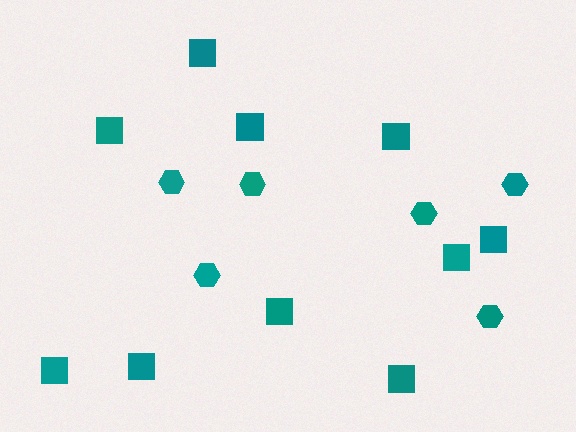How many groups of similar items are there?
There are 2 groups: one group of hexagons (6) and one group of squares (10).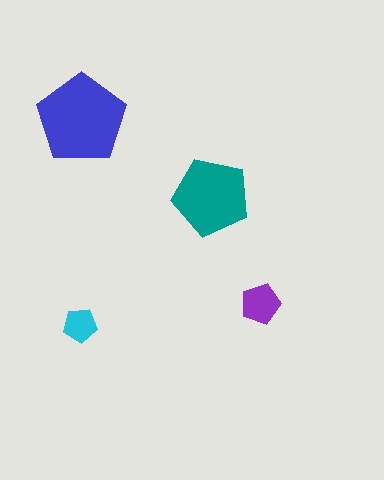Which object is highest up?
The blue pentagon is topmost.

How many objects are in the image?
There are 4 objects in the image.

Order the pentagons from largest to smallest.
the blue one, the teal one, the purple one, the cyan one.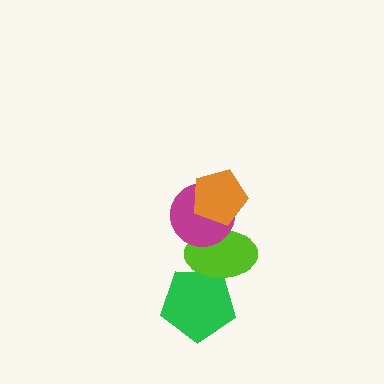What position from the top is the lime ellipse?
The lime ellipse is 3rd from the top.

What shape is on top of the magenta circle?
The orange pentagon is on top of the magenta circle.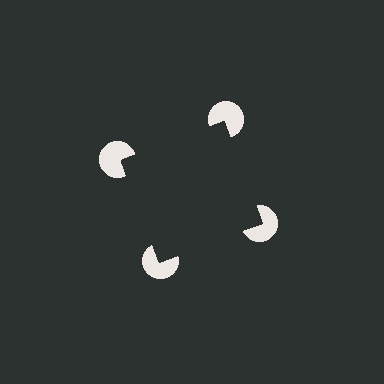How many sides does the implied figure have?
4 sides.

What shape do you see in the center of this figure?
An illusory square — its edges are inferred from the aligned wedge cuts in the pac-man discs, not physically drawn.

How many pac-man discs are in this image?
There are 4 — one at each vertex of the illusory square.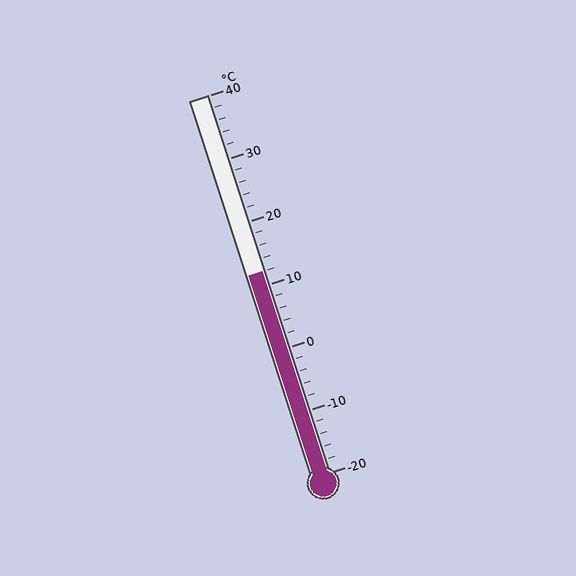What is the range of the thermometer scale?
The thermometer scale ranges from -20°C to 40°C.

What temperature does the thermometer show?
The thermometer shows approximately 12°C.